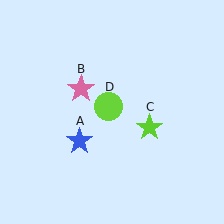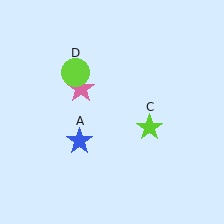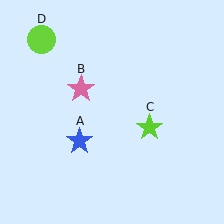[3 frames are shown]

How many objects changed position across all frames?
1 object changed position: lime circle (object D).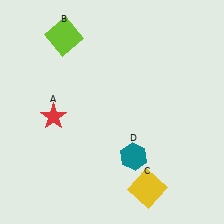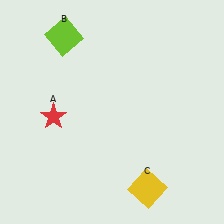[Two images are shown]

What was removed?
The teal hexagon (D) was removed in Image 2.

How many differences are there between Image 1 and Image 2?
There is 1 difference between the two images.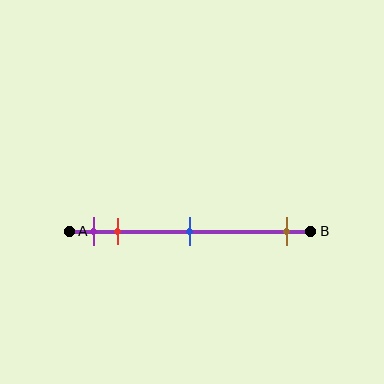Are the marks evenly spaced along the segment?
No, the marks are not evenly spaced.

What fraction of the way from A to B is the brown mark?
The brown mark is approximately 90% (0.9) of the way from A to B.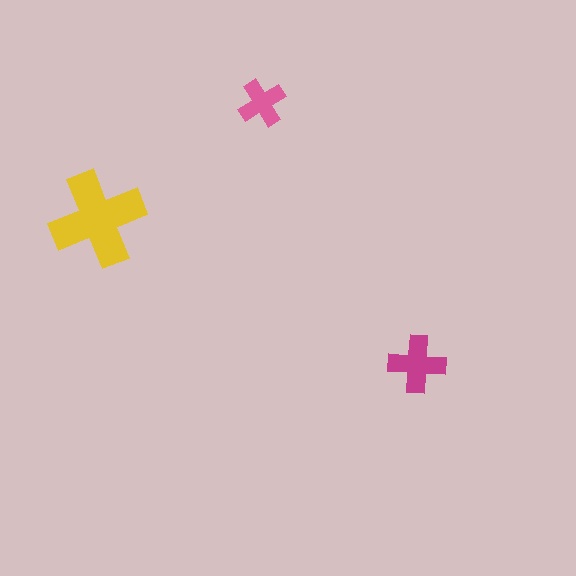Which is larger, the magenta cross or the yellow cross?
The yellow one.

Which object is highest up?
The pink cross is topmost.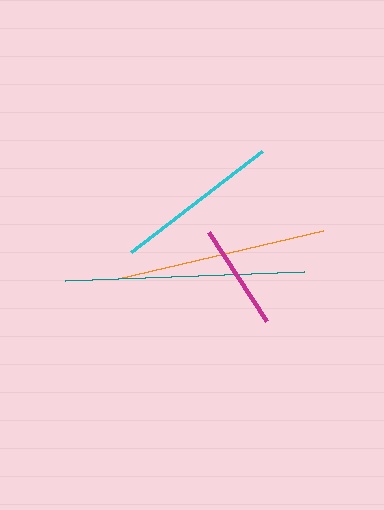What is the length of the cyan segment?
The cyan segment is approximately 165 pixels long.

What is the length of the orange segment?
The orange segment is approximately 211 pixels long.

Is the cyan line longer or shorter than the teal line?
The teal line is longer than the cyan line.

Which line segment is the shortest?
The magenta line is the shortest at approximately 107 pixels.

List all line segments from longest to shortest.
From longest to shortest: teal, orange, cyan, magenta.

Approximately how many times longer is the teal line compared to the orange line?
The teal line is approximately 1.1 times the length of the orange line.